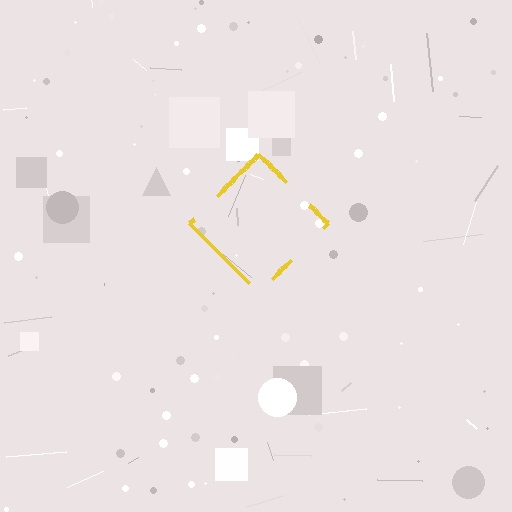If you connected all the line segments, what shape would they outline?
They would outline a diamond.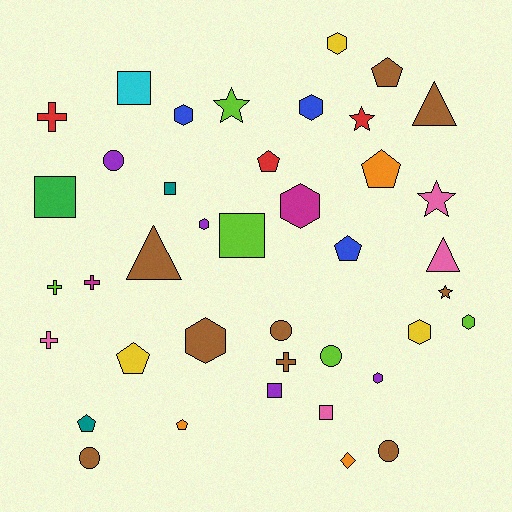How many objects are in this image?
There are 40 objects.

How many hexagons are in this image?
There are 9 hexagons.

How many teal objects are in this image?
There are 2 teal objects.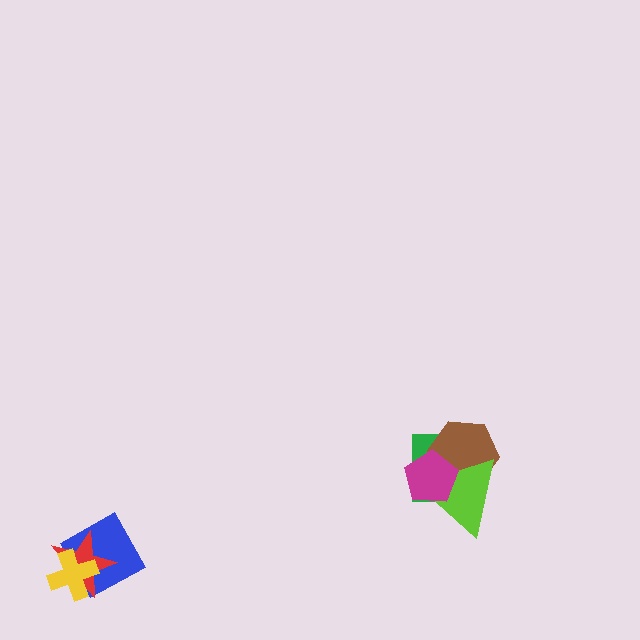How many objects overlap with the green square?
3 objects overlap with the green square.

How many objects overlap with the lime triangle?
3 objects overlap with the lime triangle.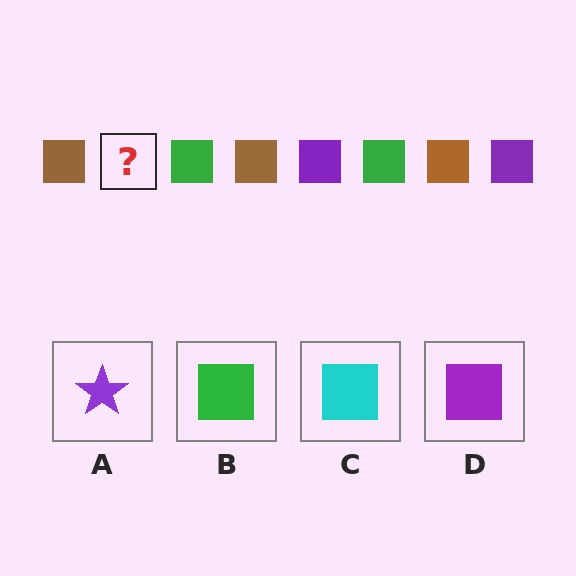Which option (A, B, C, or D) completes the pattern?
D.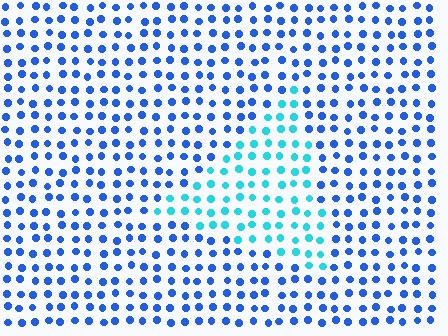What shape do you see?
I see a triangle.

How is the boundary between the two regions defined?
The boundary is defined purely by a slight shift in hue (about 38 degrees). Spacing, size, and orientation are identical on both sides.